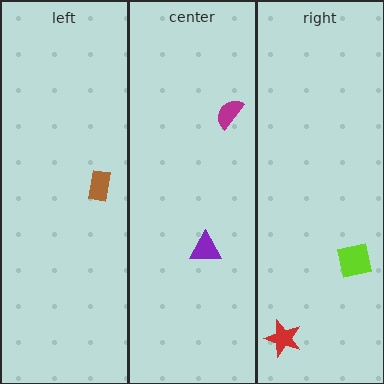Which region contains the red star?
The right region.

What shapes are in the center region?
The purple triangle, the magenta semicircle.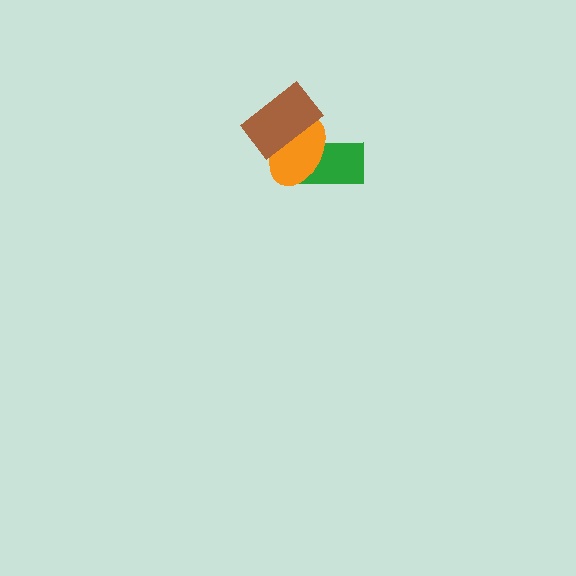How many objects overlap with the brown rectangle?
1 object overlaps with the brown rectangle.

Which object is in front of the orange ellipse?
The brown rectangle is in front of the orange ellipse.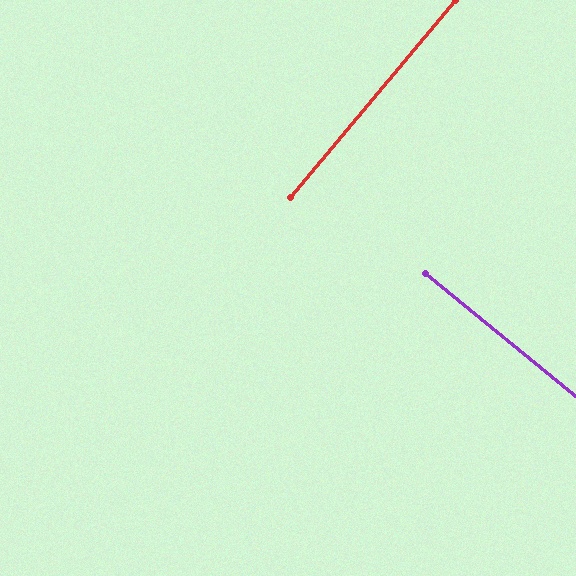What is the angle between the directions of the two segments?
Approximately 89 degrees.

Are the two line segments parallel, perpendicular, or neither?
Perpendicular — they meet at approximately 89°.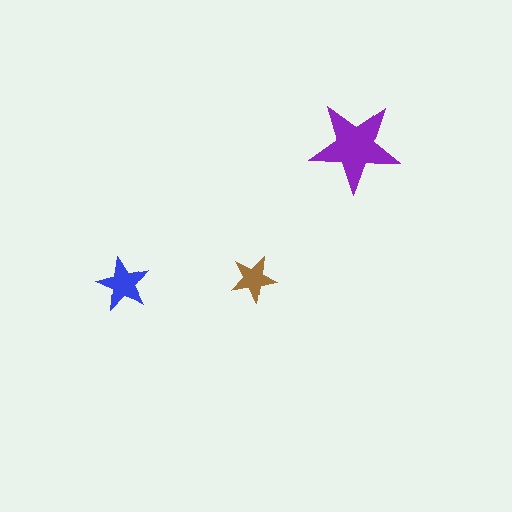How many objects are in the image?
There are 3 objects in the image.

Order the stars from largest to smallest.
the purple one, the blue one, the brown one.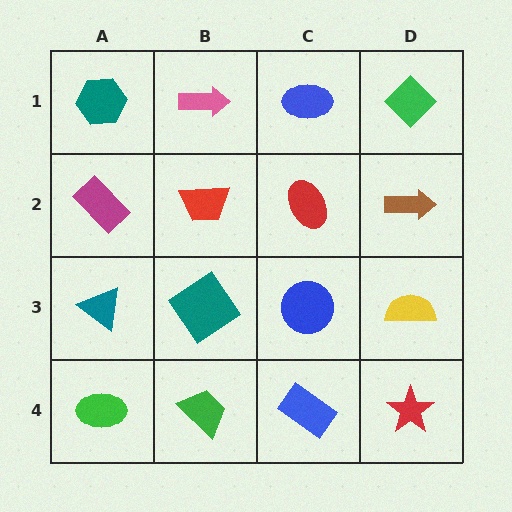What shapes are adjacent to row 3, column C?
A red ellipse (row 2, column C), a blue rectangle (row 4, column C), a teal diamond (row 3, column B), a yellow semicircle (row 3, column D).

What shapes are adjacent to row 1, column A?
A magenta rectangle (row 2, column A), a pink arrow (row 1, column B).